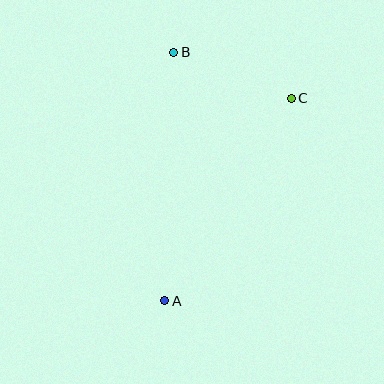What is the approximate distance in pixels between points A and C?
The distance between A and C is approximately 239 pixels.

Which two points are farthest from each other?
Points A and B are farthest from each other.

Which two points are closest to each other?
Points B and C are closest to each other.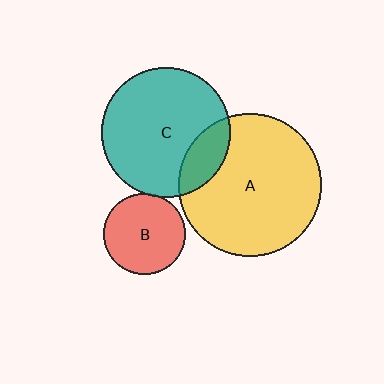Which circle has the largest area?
Circle A (yellow).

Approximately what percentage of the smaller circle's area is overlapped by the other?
Approximately 5%.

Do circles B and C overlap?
Yes.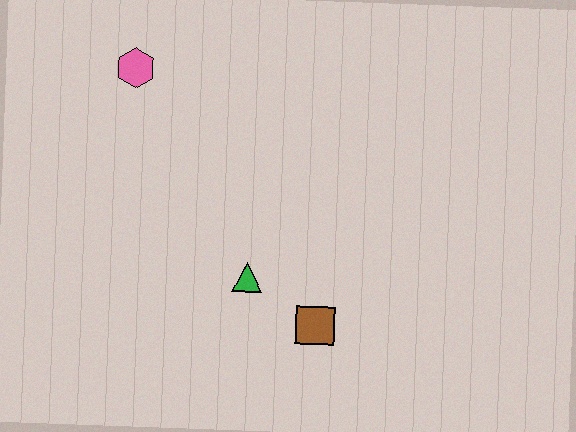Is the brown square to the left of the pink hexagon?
No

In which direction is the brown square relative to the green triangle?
The brown square is to the right of the green triangle.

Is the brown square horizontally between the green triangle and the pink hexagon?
No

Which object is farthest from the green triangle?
The pink hexagon is farthest from the green triangle.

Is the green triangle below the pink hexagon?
Yes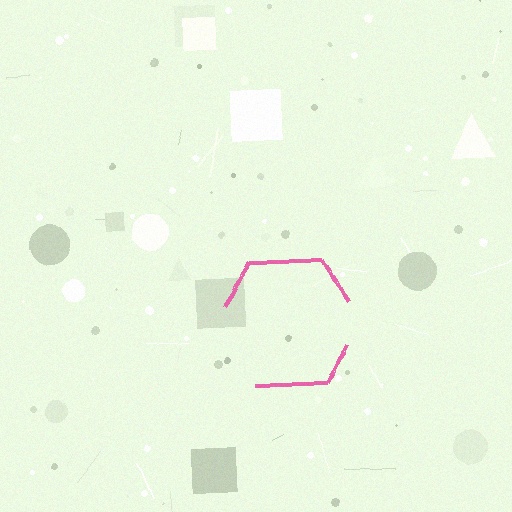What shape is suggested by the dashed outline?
The dashed outline suggests a hexagon.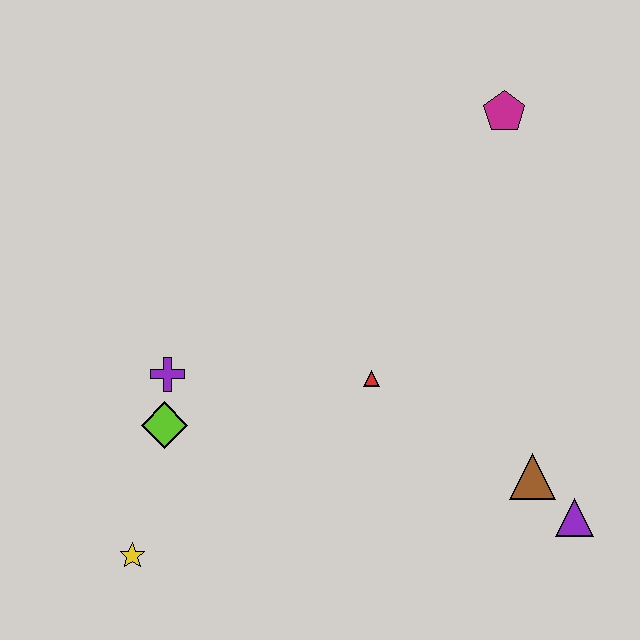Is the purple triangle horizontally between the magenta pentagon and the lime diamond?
No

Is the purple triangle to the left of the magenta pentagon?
No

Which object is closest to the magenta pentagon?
The red triangle is closest to the magenta pentagon.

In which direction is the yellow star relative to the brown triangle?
The yellow star is to the left of the brown triangle.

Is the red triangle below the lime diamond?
No